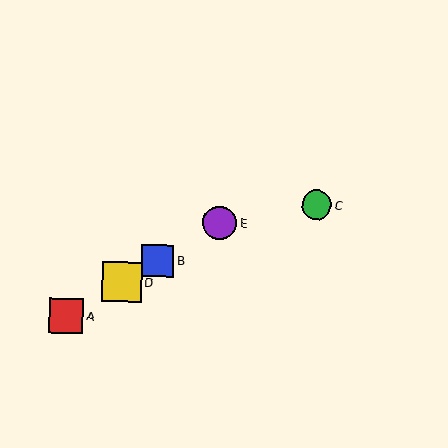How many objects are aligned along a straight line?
4 objects (A, B, D, E) are aligned along a straight line.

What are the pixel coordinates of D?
Object D is at (122, 282).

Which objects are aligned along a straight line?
Objects A, B, D, E are aligned along a straight line.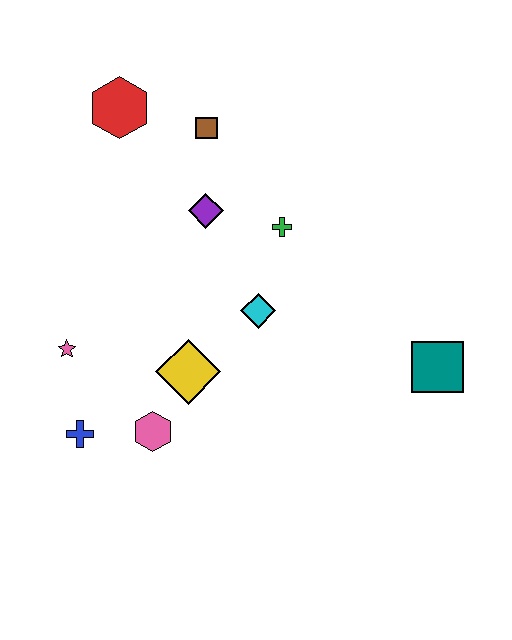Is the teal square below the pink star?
Yes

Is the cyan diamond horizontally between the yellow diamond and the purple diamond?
No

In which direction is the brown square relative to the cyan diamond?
The brown square is above the cyan diamond.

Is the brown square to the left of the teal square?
Yes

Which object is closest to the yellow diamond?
The pink hexagon is closest to the yellow diamond.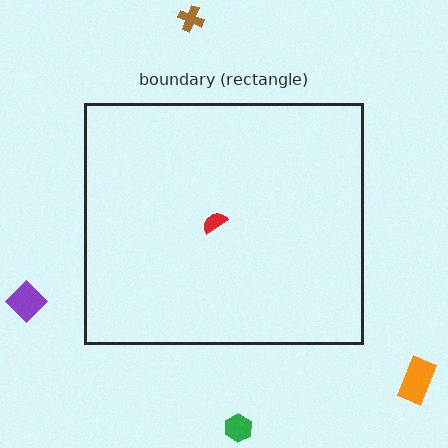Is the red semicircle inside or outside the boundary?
Inside.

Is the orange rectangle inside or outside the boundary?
Outside.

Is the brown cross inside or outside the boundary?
Outside.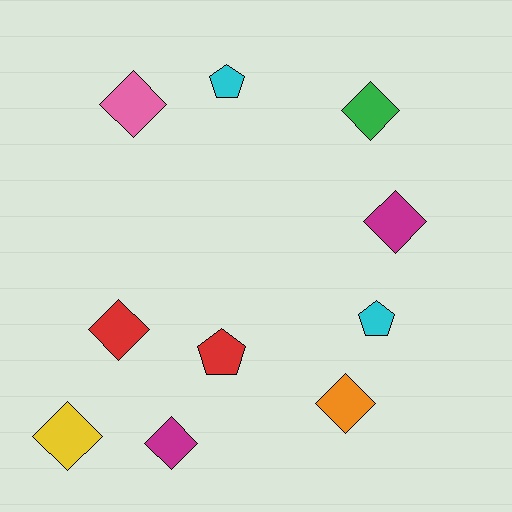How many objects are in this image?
There are 10 objects.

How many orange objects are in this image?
There is 1 orange object.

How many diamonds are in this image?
There are 7 diamonds.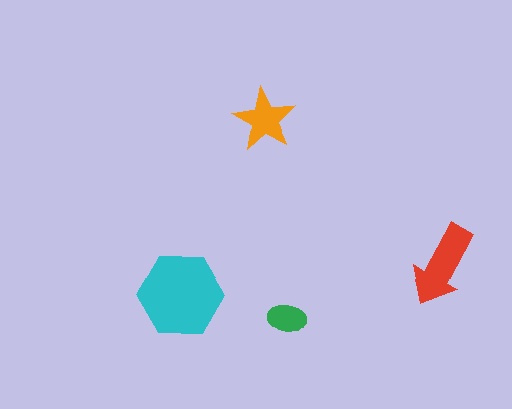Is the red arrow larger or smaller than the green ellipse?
Larger.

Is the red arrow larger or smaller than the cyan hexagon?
Smaller.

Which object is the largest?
The cyan hexagon.